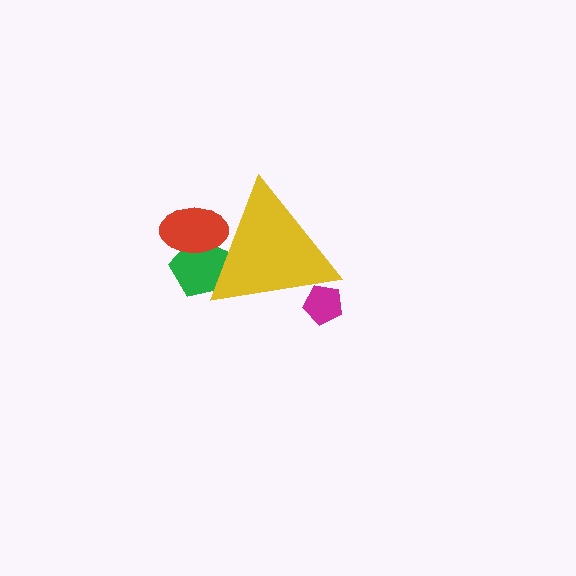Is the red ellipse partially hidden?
Yes, the red ellipse is partially hidden behind the yellow triangle.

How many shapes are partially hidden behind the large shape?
3 shapes are partially hidden.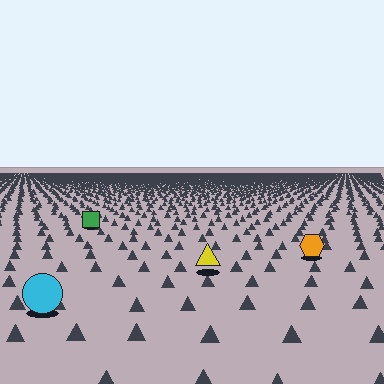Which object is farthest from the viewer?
The green square is farthest from the viewer. It appears smaller and the ground texture around it is denser.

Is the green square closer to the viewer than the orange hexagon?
No. The orange hexagon is closer — you can tell from the texture gradient: the ground texture is coarser near it.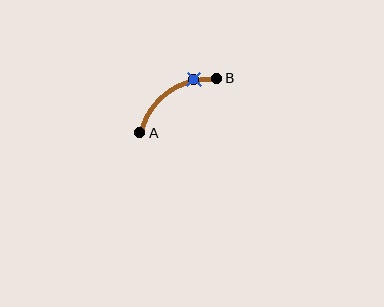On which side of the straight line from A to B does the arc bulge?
The arc bulges above and to the left of the straight line connecting A and B.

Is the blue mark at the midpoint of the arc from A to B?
No. The blue mark lies on the arc but is closer to endpoint B. The arc midpoint would be at the point on the curve equidistant along the arc from both A and B.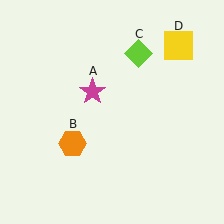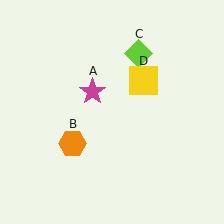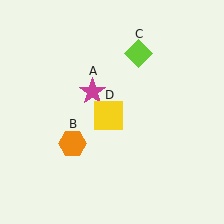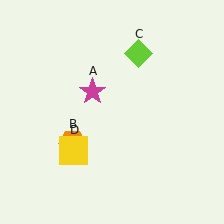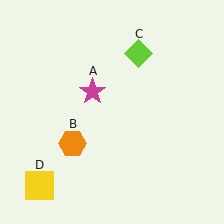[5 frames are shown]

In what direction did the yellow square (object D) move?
The yellow square (object D) moved down and to the left.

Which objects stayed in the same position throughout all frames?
Magenta star (object A) and orange hexagon (object B) and lime diamond (object C) remained stationary.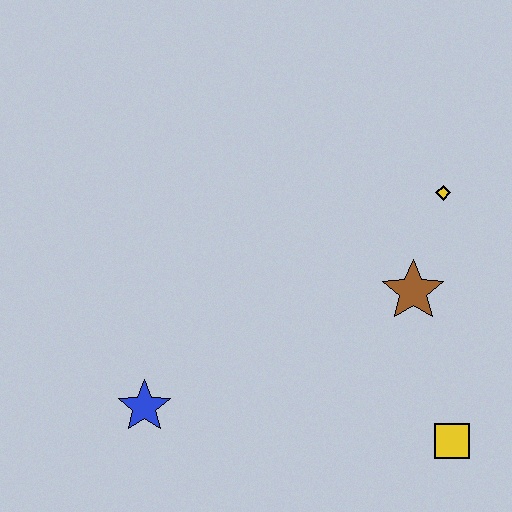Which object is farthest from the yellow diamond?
The blue star is farthest from the yellow diamond.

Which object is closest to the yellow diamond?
The brown star is closest to the yellow diamond.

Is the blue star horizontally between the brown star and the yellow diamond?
No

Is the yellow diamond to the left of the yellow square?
Yes